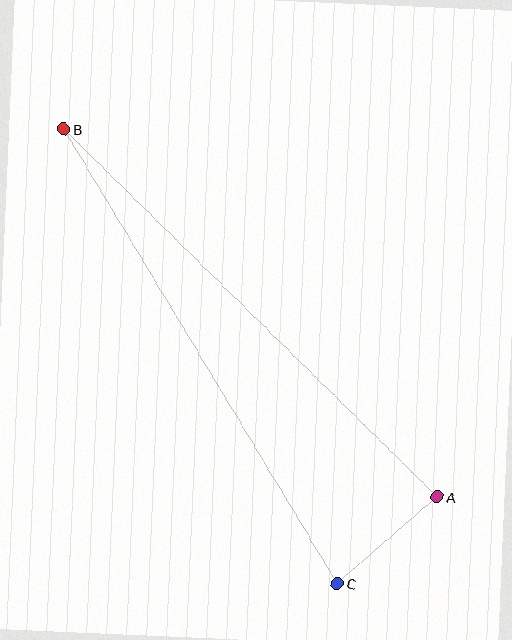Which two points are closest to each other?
Points A and C are closest to each other.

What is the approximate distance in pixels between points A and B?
The distance between A and B is approximately 524 pixels.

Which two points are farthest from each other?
Points B and C are farthest from each other.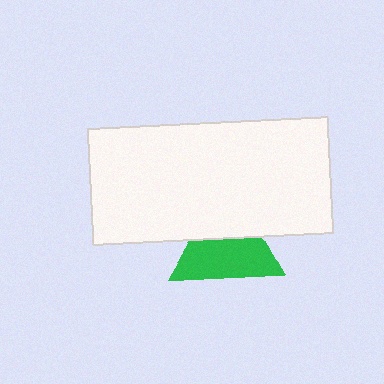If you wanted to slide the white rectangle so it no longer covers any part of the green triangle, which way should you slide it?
Slide it up — that is the most direct way to separate the two shapes.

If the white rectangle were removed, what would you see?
You would see the complete green triangle.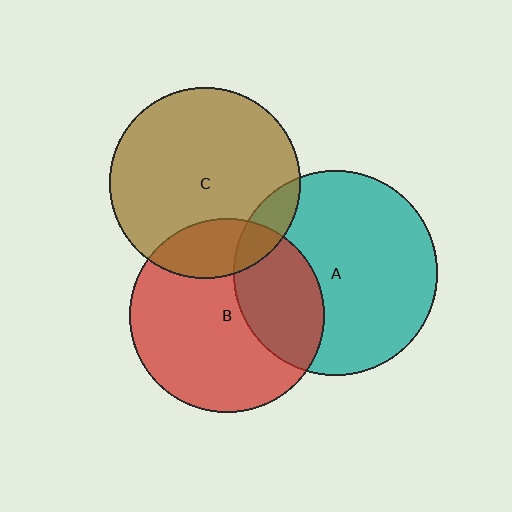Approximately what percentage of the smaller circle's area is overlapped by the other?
Approximately 30%.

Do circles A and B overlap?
Yes.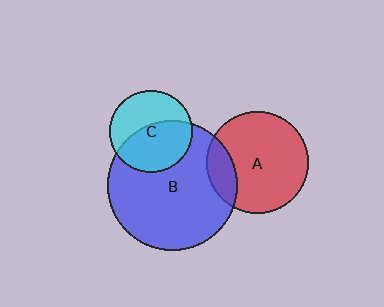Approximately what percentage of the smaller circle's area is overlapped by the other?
Approximately 20%.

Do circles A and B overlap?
Yes.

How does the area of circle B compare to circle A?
Approximately 1.6 times.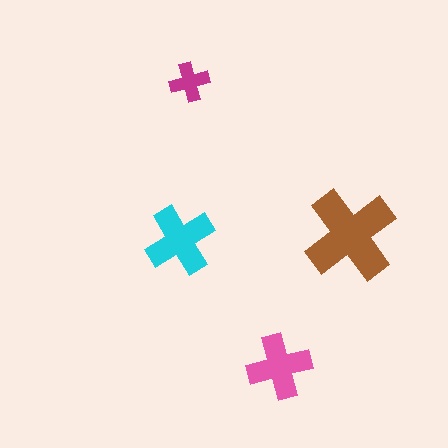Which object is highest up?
The magenta cross is topmost.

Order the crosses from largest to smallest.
the brown one, the cyan one, the pink one, the magenta one.